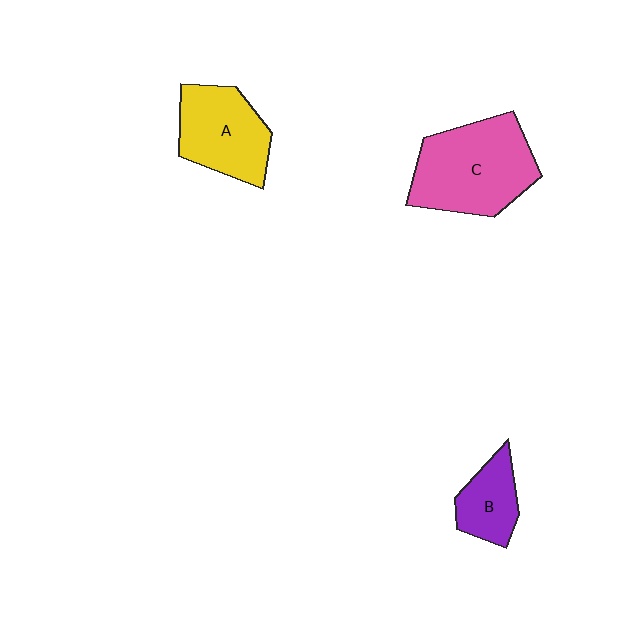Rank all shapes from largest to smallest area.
From largest to smallest: C (pink), A (yellow), B (purple).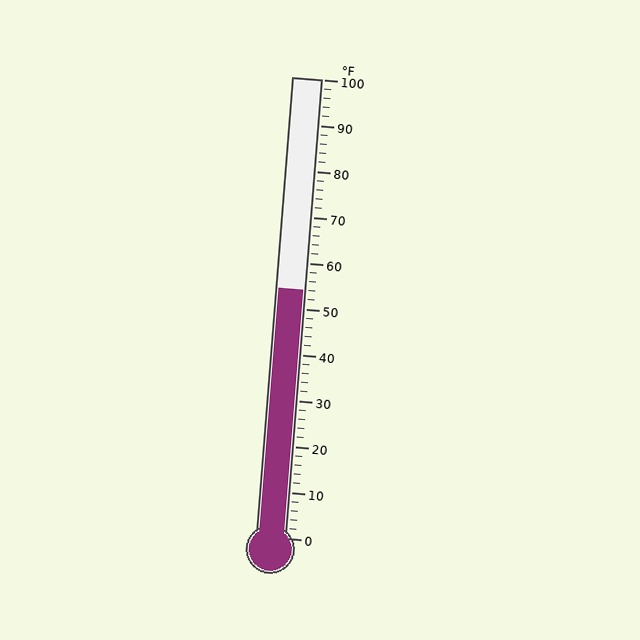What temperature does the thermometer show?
The thermometer shows approximately 54°F.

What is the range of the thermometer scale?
The thermometer scale ranges from 0°F to 100°F.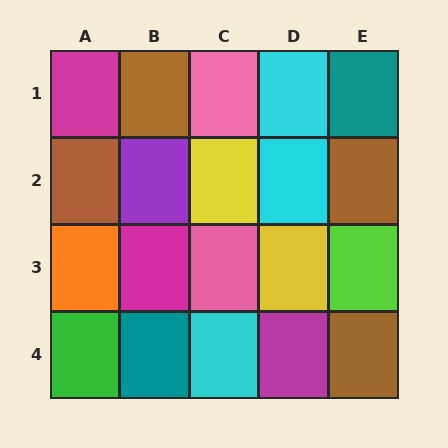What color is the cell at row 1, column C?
Pink.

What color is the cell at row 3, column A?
Orange.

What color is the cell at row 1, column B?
Brown.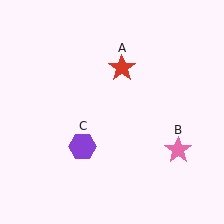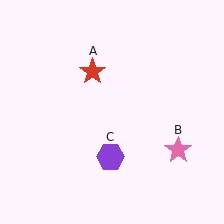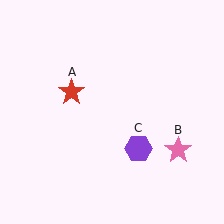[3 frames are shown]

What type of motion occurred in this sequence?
The red star (object A), purple hexagon (object C) rotated counterclockwise around the center of the scene.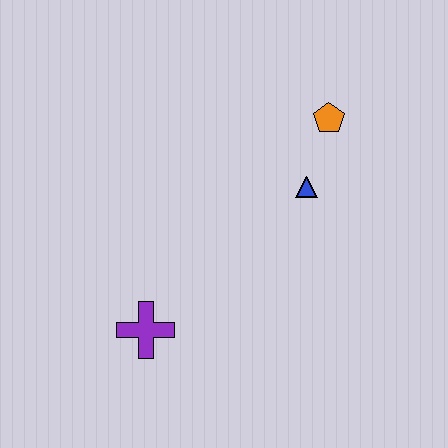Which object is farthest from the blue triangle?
The purple cross is farthest from the blue triangle.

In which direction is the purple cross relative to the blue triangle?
The purple cross is to the left of the blue triangle.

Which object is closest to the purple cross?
The blue triangle is closest to the purple cross.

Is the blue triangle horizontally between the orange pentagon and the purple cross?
Yes